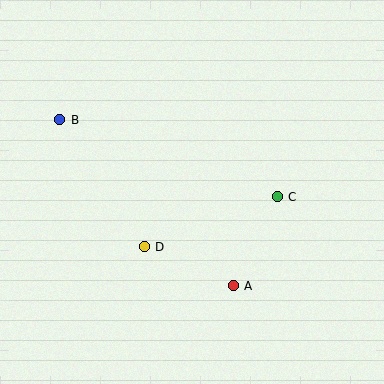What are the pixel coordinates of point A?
Point A is at (233, 286).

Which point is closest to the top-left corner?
Point B is closest to the top-left corner.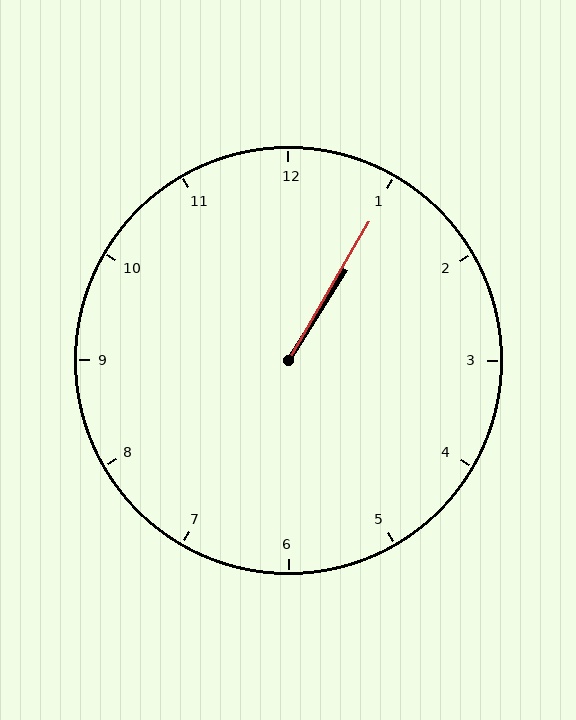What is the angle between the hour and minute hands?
Approximately 2 degrees.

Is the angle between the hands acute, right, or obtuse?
It is acute.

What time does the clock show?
1:05.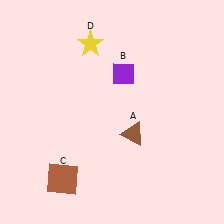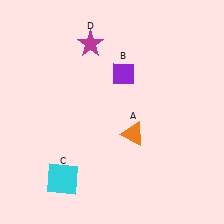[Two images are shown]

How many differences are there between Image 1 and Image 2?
There are 3 differences between the two images.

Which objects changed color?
A changed from brown to orange. C changed from brown to cyan. D changed from yellow to magenta.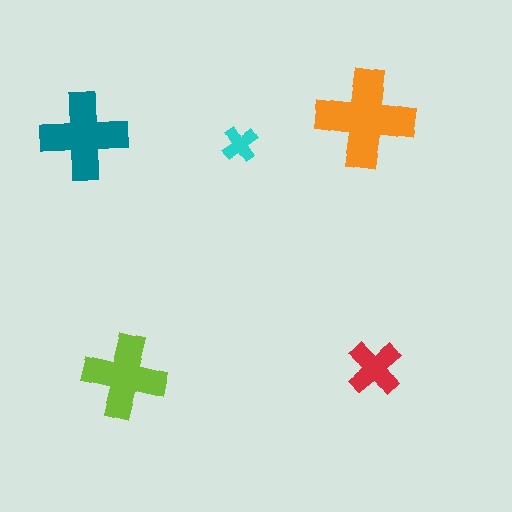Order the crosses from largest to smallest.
the orange one, the teal one, the lime one, the red one, the cyan one.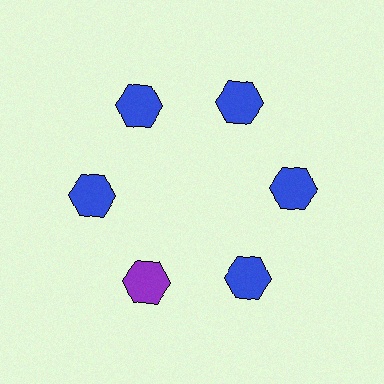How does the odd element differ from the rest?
It has a different color: purple instead of blue.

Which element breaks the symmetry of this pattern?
The purple hexagon at roughly the 7 o'clock position breaks the symmetry. All other shapes are blue hexagons.